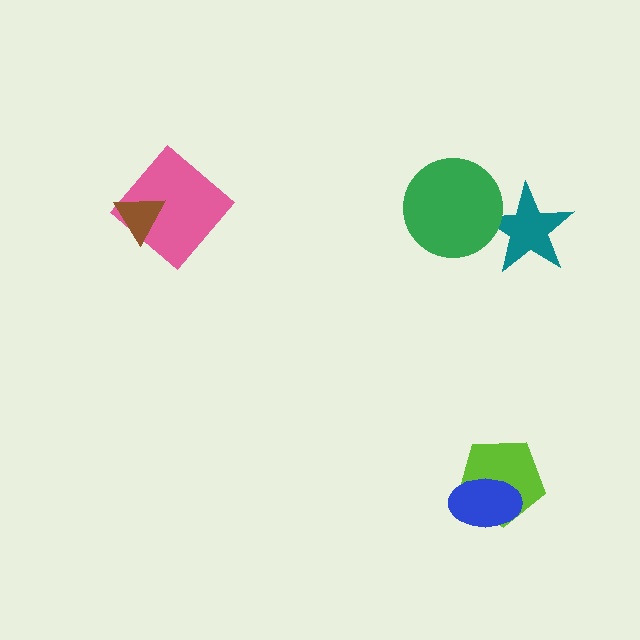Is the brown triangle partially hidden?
No, no other shape covers it.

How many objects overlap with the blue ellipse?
1 object overlaps with the blue ellipse.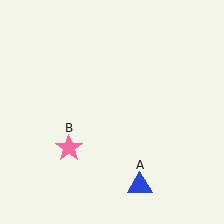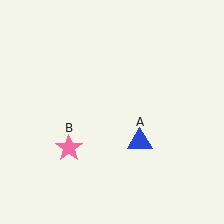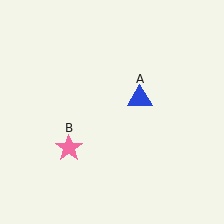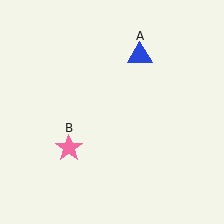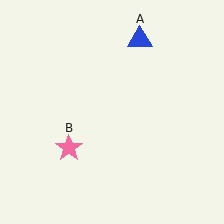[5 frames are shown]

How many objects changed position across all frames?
1 object changed position: blue triangle (object A).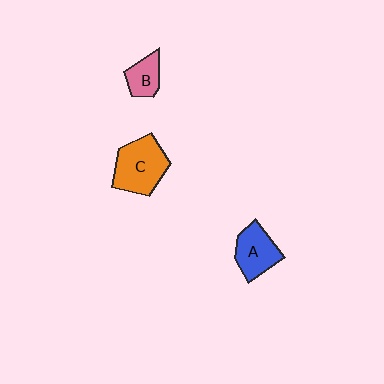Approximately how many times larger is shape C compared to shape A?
Approximately 1.4 times.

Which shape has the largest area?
Shape C (orange).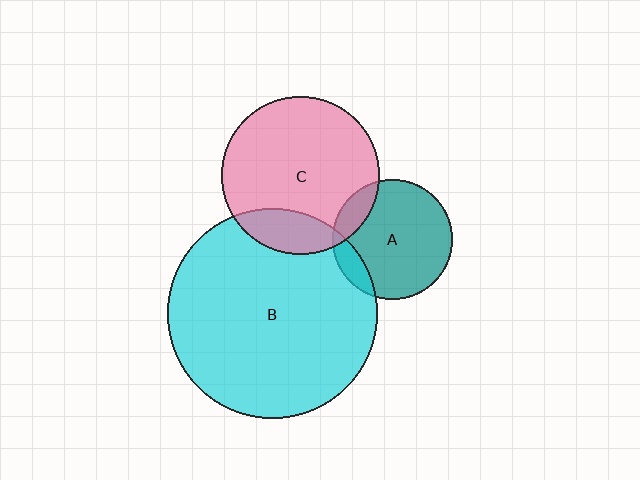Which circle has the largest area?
Circle B (cyan).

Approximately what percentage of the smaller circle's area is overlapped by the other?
Approximately 20%.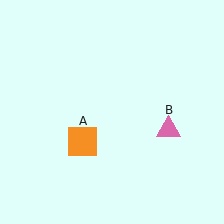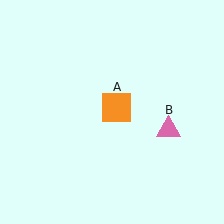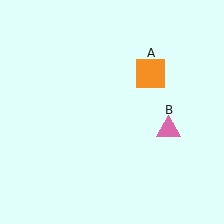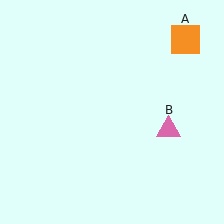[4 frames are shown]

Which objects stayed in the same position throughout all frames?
Pink triangle (object B) remained stationary.